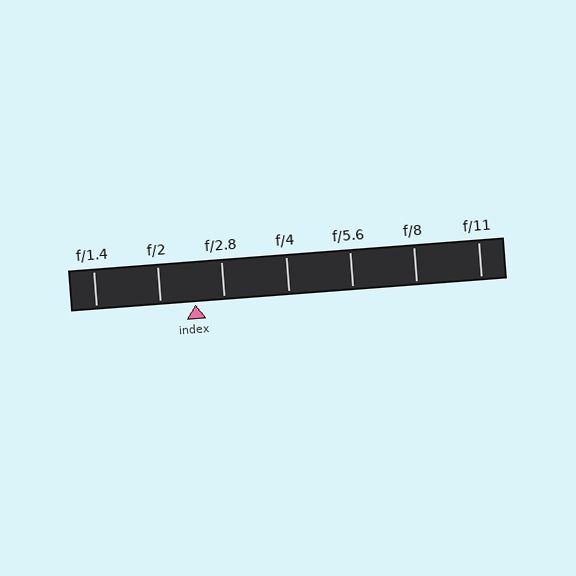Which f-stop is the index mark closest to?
The index mark is closest to f/2.8.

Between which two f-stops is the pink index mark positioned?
The index mark is between f/2 and f/2.8.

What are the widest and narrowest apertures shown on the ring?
The widest aperture shown is f/1.4 and the narrowest is f/11.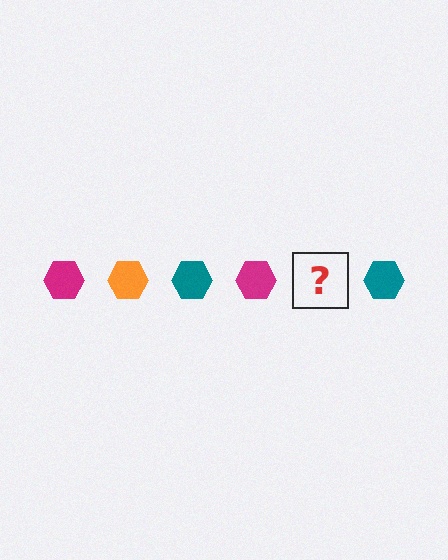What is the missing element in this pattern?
The missing element is an orange hexagon.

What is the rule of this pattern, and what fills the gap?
The rule is that the pattern cycles through magenta, orange, teal hexagons. The gap should be filled with an orange hexagon.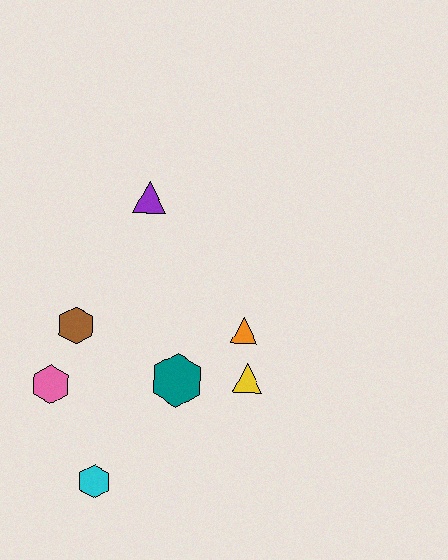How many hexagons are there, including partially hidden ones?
There are 4 hexagons.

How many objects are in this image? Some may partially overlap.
There are 7 objects.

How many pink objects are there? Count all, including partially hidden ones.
There is 1 pink object.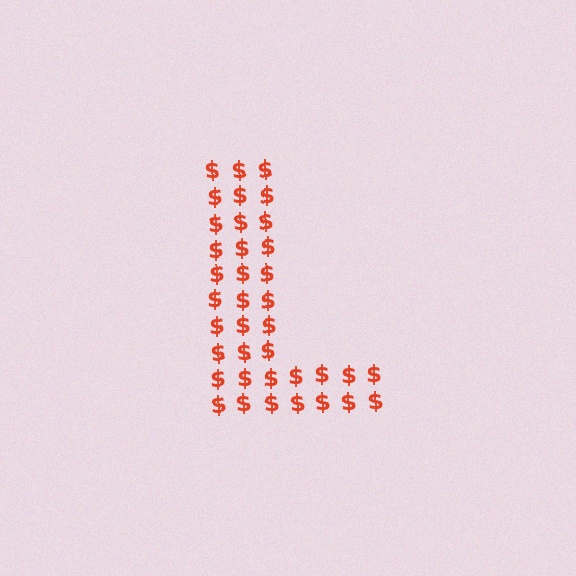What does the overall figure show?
The overall figure shows the letter L.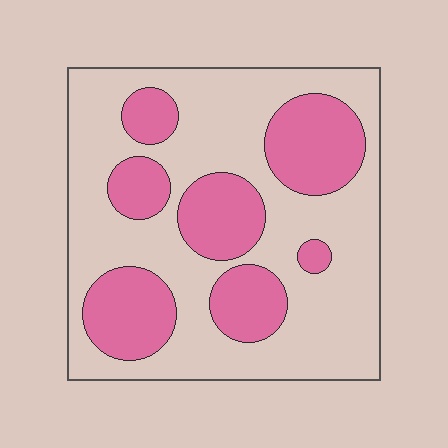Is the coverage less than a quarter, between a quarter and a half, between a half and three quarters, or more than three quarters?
Between a quarter and a half.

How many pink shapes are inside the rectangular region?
7.